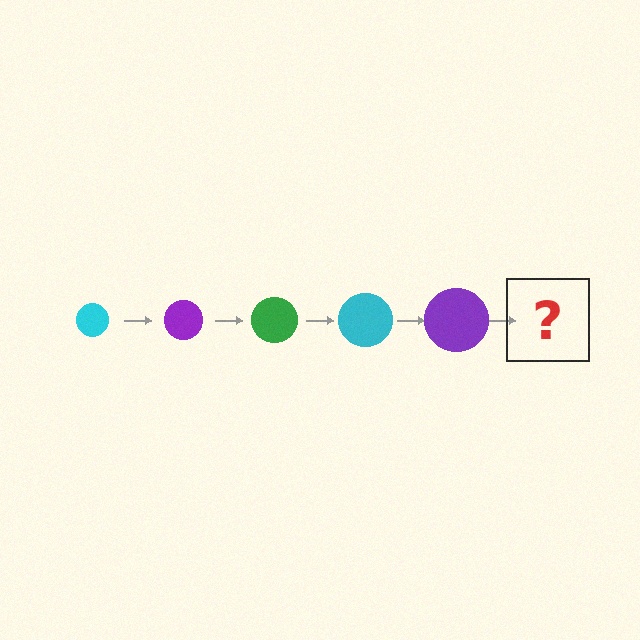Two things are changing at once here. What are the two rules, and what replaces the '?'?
The two rules are that the circle grows larger each step and the color cycles through cyan, purple, and green. The '?' should be a green circle, larger than the previous one.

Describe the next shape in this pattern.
It should be a green circle, larger than the previous one.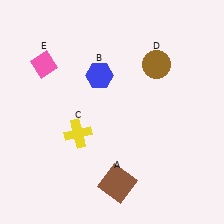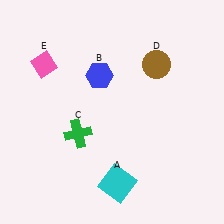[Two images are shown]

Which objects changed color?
A changed from brown to cyan. C changed from yellow to green.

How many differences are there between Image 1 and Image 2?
There are 2 differences between the two images.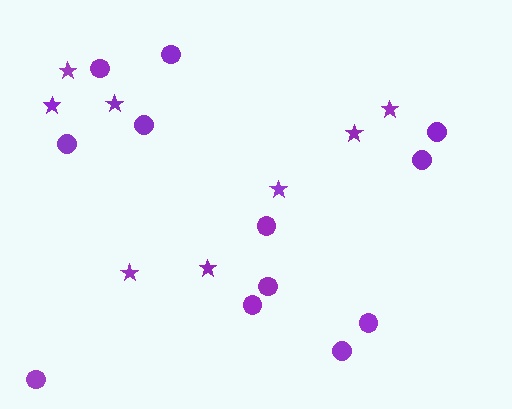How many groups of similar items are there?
There are 2 groups: one group of stars (8) and one group of circles (12).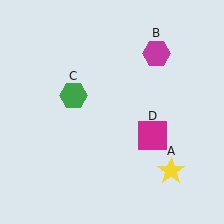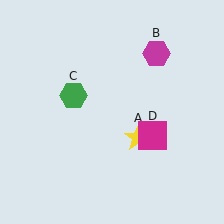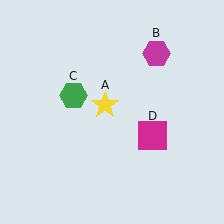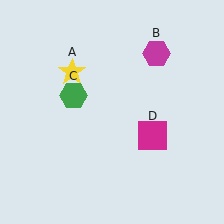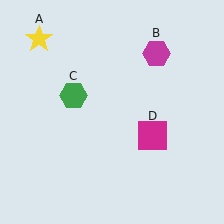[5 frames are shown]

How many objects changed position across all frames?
1 object changed position: yellow star (object A).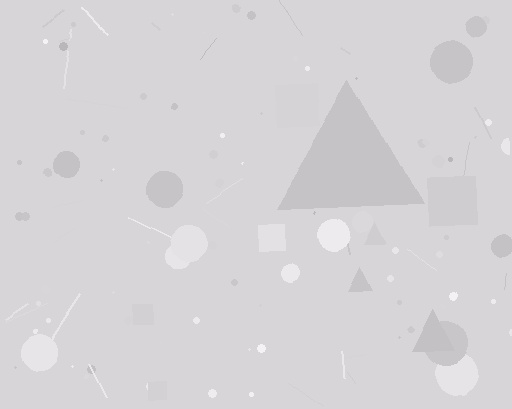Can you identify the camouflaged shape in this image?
The camouflaged shape is a triangle.